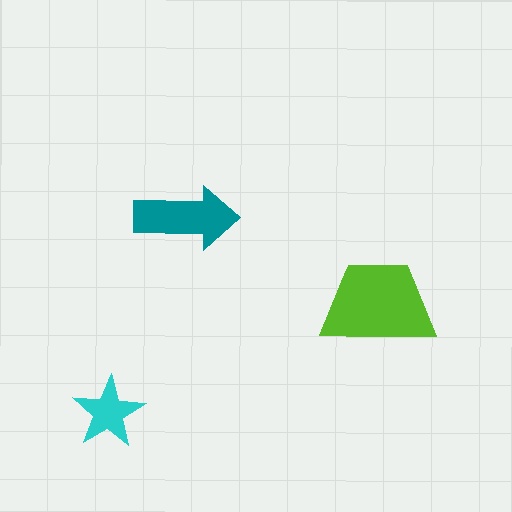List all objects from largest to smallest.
The lime trapezoid, the teal arrow, the cyan star.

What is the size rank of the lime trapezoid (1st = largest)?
1st.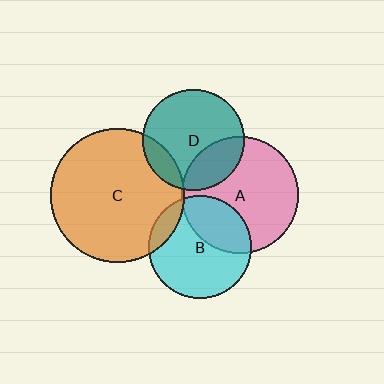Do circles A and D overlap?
Yes.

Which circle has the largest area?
Circle C (orange).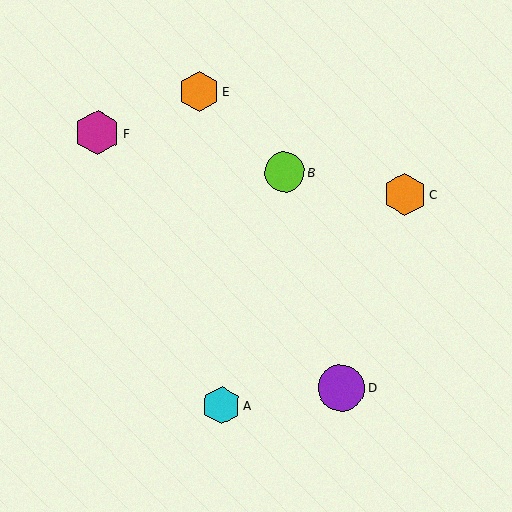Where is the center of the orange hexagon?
The center of the orange hexagon is at (199, 92).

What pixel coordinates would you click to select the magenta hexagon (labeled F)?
Click at (97, 133) to select the magenta hexagon F.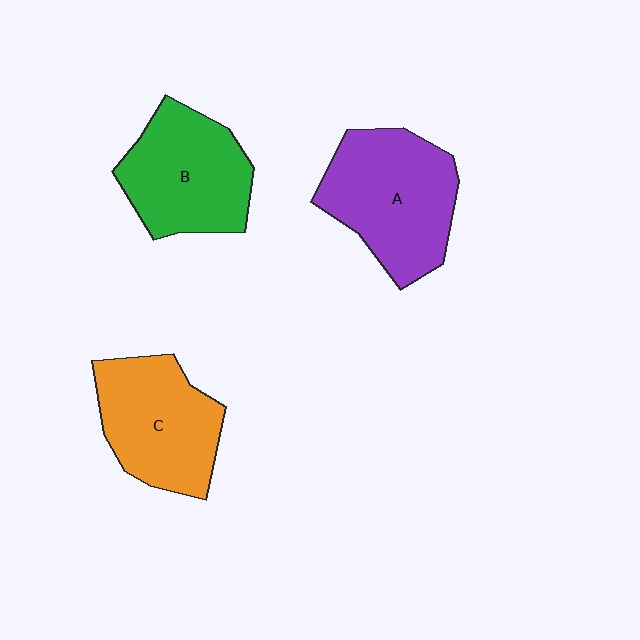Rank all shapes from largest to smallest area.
From largest to smallest: A (purple), B (green), C (orange).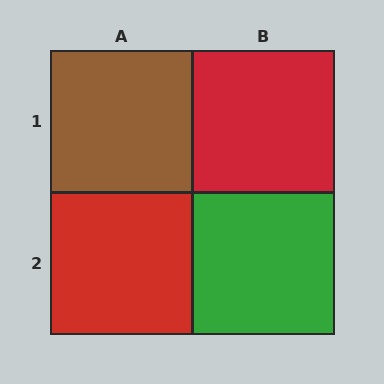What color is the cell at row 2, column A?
Red.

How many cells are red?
2 cells are red.